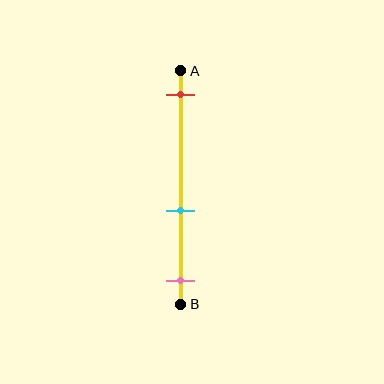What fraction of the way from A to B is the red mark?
The red mark is approximately 10% (0.1) of the way from A to B.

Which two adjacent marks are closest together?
The cyan and pink marks are the closest adjacent pair.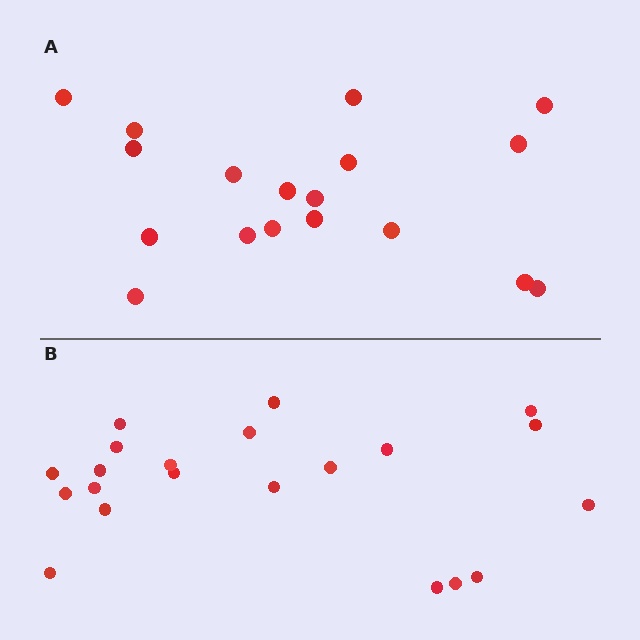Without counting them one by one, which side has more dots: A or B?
Region B (the bottom region) has more dots.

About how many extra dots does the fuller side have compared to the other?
Region B has just a few more — roughly 2 or 3 more dots than region A.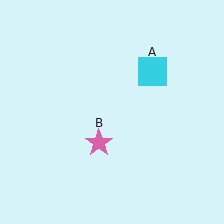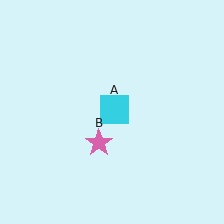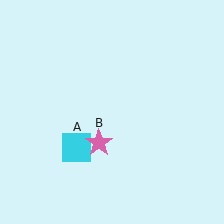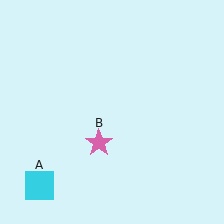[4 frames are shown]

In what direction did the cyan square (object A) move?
The cyan square (object A) moved down and to the left.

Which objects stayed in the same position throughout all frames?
Pink star (object B) remained stationary.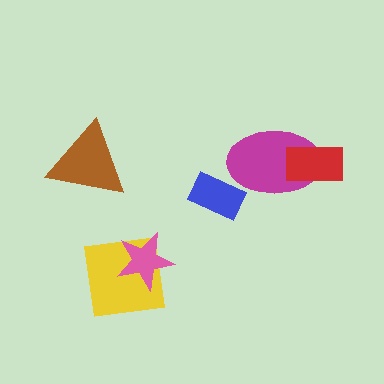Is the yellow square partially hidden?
Yes, it is partially covered by another shape.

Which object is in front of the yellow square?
The pink star is in front of the yellow square.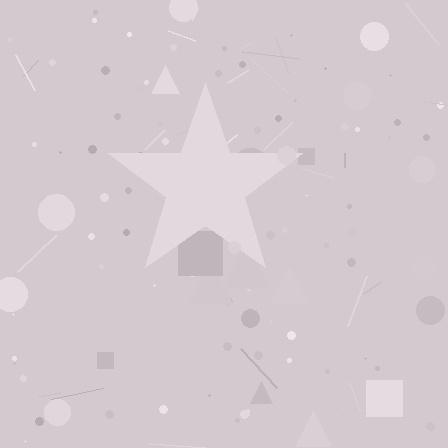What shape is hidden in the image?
A star is hidden in the image.